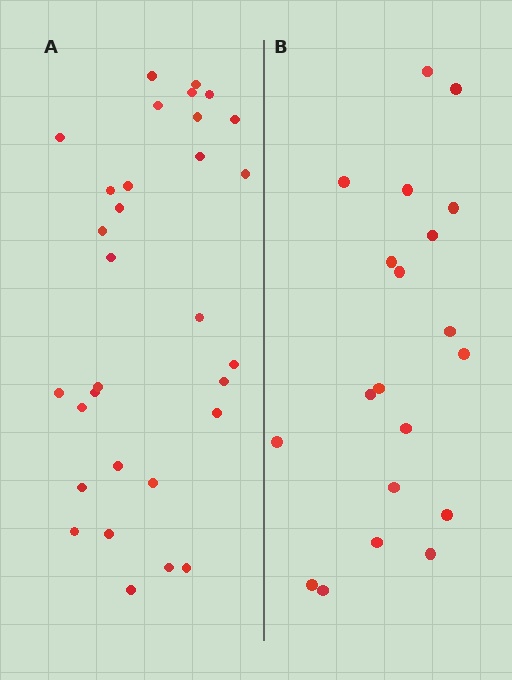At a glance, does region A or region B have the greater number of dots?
Region A (the left region) has more dots.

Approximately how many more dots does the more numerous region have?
Region A has roughly 12 or so more dots than region B.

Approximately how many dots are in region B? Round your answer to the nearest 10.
About 20 dots.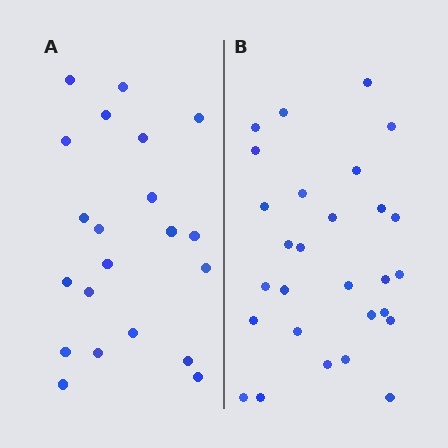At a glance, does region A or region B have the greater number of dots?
Region B (the right region) has more dots.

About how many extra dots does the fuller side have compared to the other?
Region B has roughly 8 or so more dots than region A.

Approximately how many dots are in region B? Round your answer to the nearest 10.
About 30 dots. (The exact count is 28, which rounds to 30.)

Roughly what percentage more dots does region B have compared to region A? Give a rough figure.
About 35% more.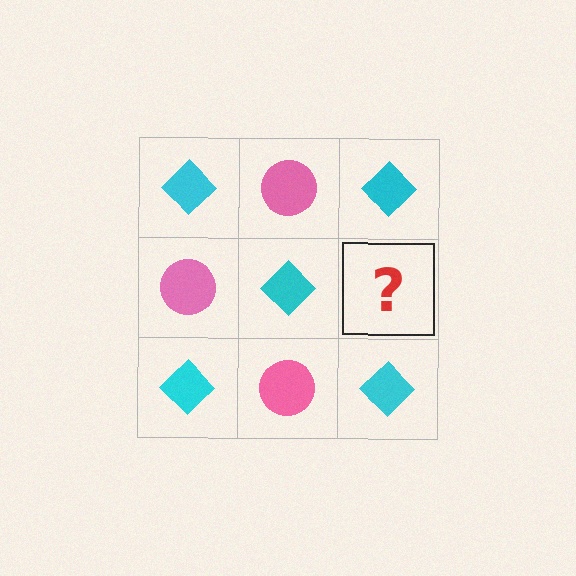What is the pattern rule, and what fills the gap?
The rule is that it alternates cyan diamond and pink circle in a checkerboard pattern. The gap should be filled with a pink circle.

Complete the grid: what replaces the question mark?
The question mark should be replaced with a pink circle.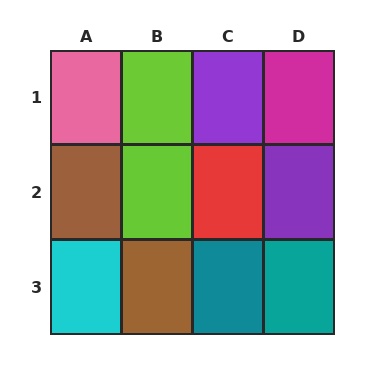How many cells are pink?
1 cell is pink.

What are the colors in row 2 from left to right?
Brown, lime, red, purple.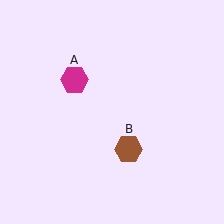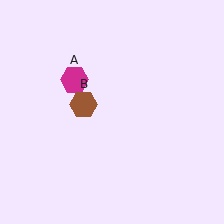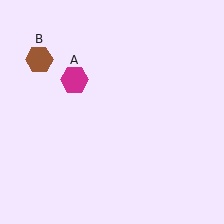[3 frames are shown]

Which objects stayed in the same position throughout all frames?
Magenta hexagon (object A) remained stationary.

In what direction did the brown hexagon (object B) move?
The brown hexagon (object B) moved up and to the left.